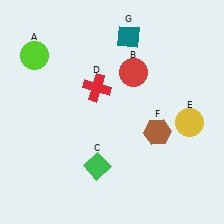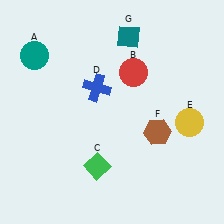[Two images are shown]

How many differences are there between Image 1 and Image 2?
There are 2 differences between the two images.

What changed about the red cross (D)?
In Image 1, D is red. In Image 2, it changed to blue.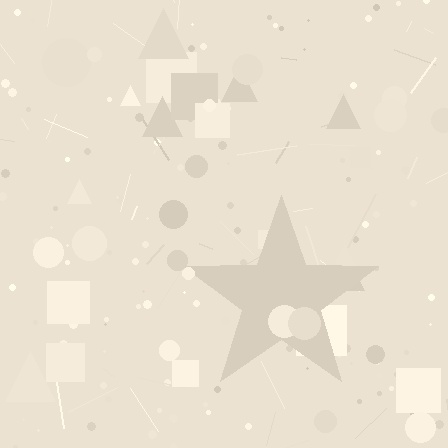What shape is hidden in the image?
A star is hidden in the image.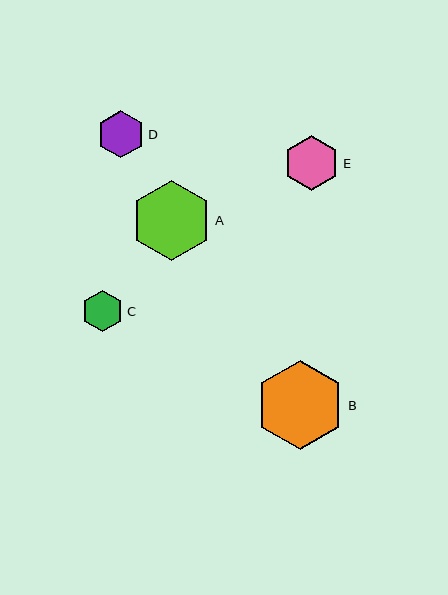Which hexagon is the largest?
Hexagon B is the largest with a size of approximately 89 pixels.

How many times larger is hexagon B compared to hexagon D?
Hexagon B is approximately 1.9 times the size of hexagon D.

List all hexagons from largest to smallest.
From largest to smallest: B, A, E, D, C.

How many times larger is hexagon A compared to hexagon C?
Hexagon A is approximately 1.9 times the size of hexagon C.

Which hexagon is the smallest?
Hexagon C is the smallest with a size of approximately 42 pixels.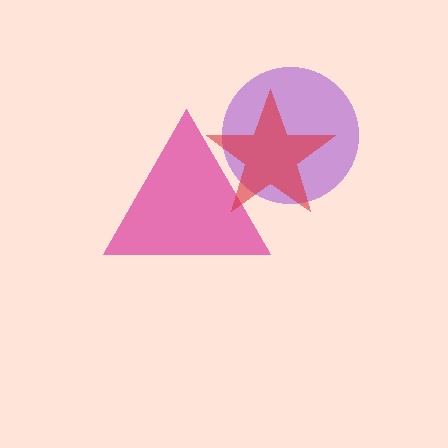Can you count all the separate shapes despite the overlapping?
Yes, there are 3 separate shapes.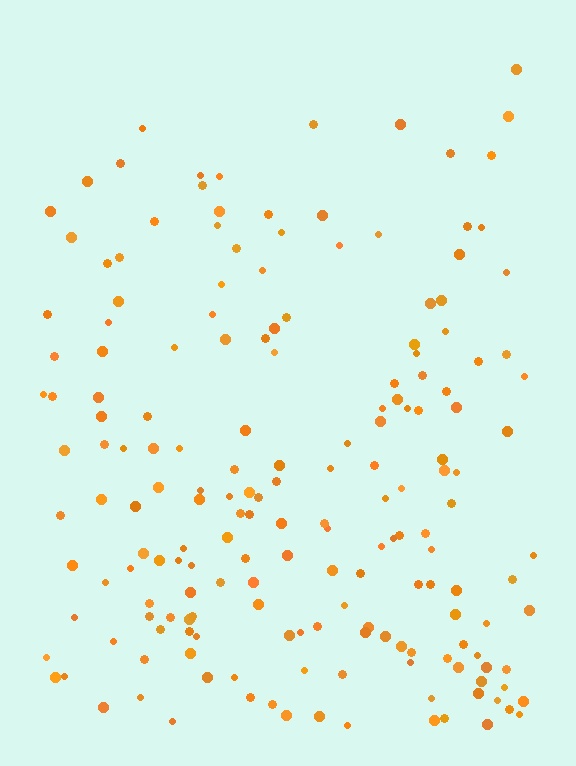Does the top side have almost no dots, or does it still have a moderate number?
Still a moderate number, just noticeably fewer than the bottom.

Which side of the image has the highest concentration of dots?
The bottom.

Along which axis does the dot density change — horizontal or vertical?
Vertical.